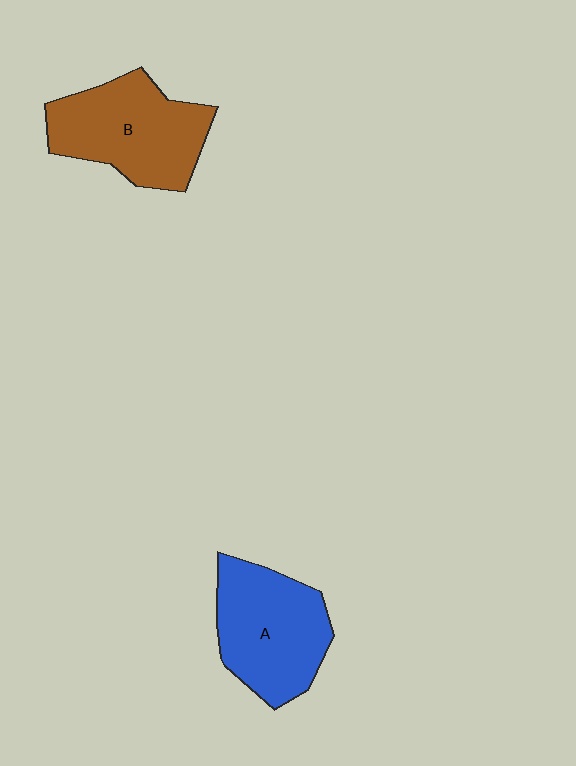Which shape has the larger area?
Shape B (brown).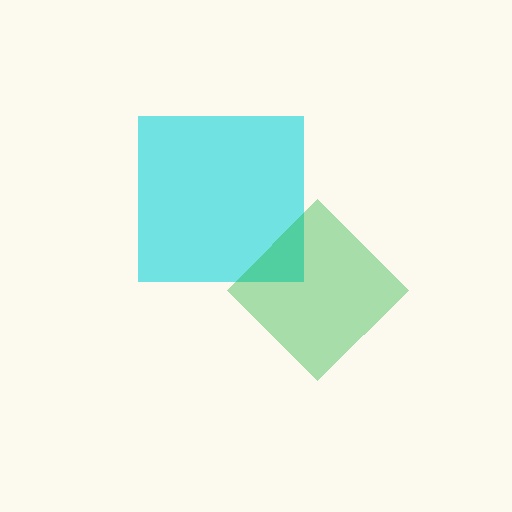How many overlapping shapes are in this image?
There are 2 overlapping shapes in the image.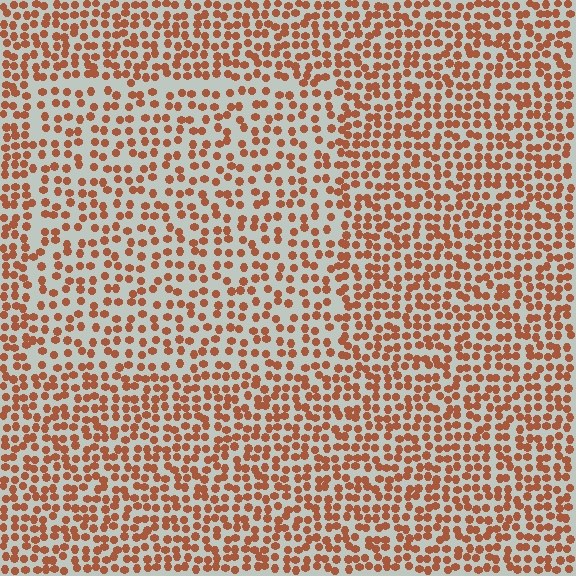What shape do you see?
I see a rectangle.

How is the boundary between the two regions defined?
The boundary is defined by a change in element density (approximately 1.5x ratio). All elements are the same color, size, and shape.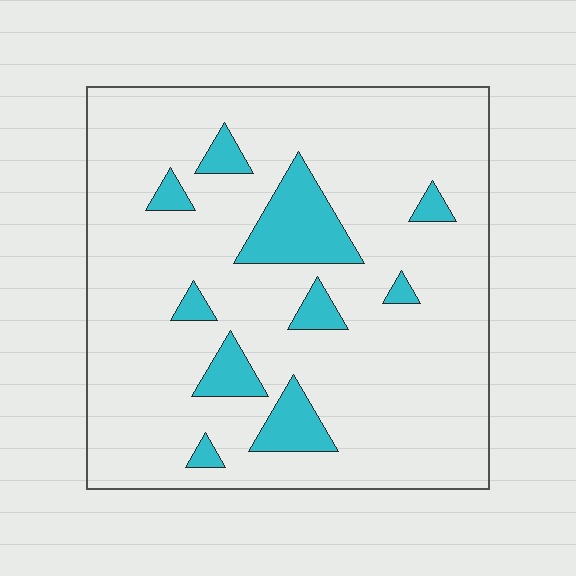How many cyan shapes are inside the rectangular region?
10.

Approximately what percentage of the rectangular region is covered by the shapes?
Approximately 15%.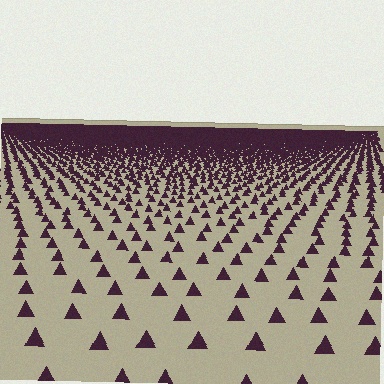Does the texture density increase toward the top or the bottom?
Density increases toward the top.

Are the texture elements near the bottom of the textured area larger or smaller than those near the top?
Larger. Near the bottom, elements are closer to the viewer and appear at a bigger on-screen size.